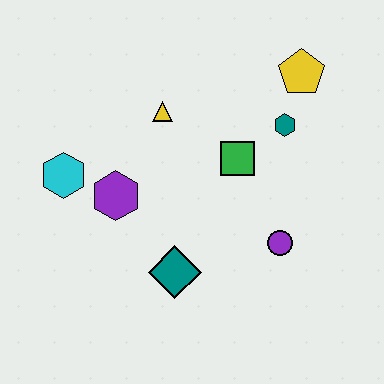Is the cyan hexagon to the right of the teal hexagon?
No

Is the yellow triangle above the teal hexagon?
Yes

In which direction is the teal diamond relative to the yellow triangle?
The teal diamond is below the yellow triangle.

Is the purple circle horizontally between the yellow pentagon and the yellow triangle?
Yes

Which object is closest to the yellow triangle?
The green square is closest to the yellow triangle.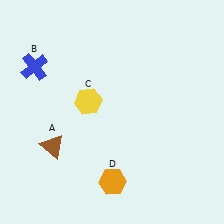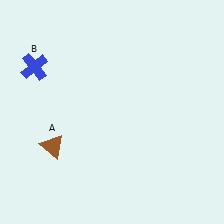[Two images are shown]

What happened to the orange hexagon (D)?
The orange hexagon (D) was removed in Image 2. It was in the bottom-right area of Image 1.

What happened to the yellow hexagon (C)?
The yellow hexagon (C) was removed in Image 2. It was in the top-left area of Image 1.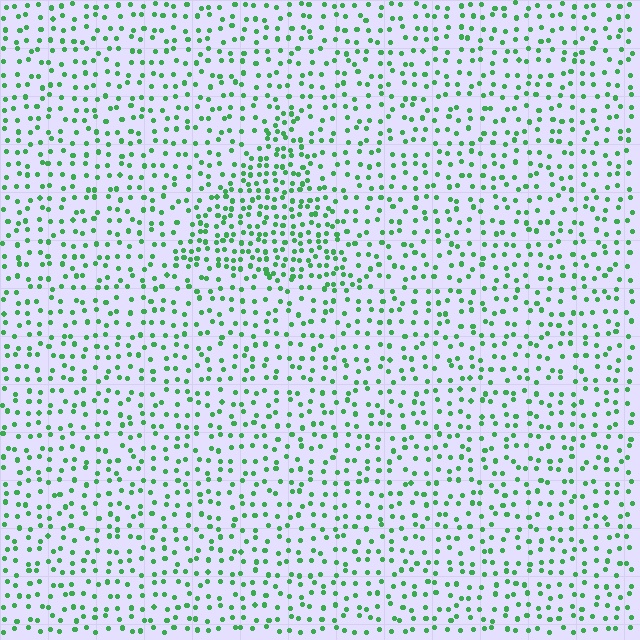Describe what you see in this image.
The image contains small green elements arranged at two different densities. A triangle-shaped region is visible where the elements are more densely packed than the surrounding area.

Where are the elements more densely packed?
The elements are more densely packed inside the triangle boundary.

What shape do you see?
I see a triangle.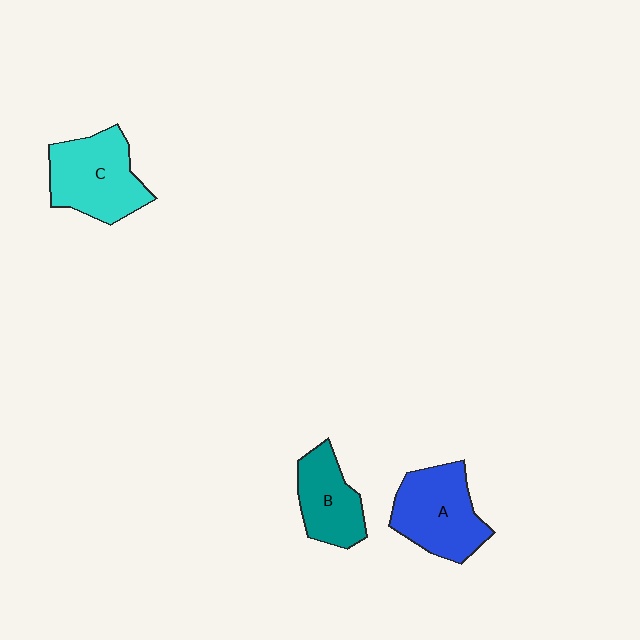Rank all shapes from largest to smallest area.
From largest to smallest: C (cyan), A (blue), B (teal).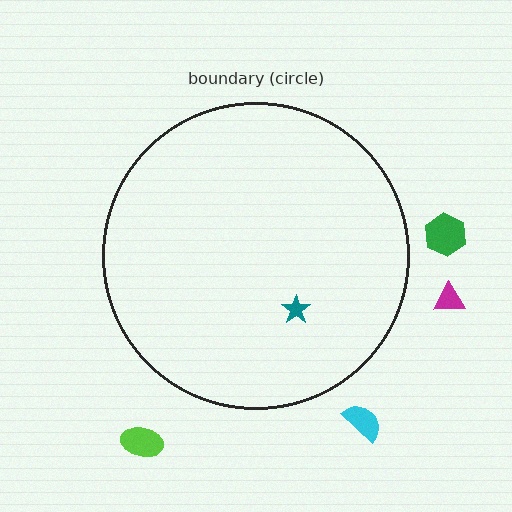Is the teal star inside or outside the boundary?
Inside.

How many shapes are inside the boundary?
1 inside, 4 outside.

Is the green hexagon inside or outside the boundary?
Outside.